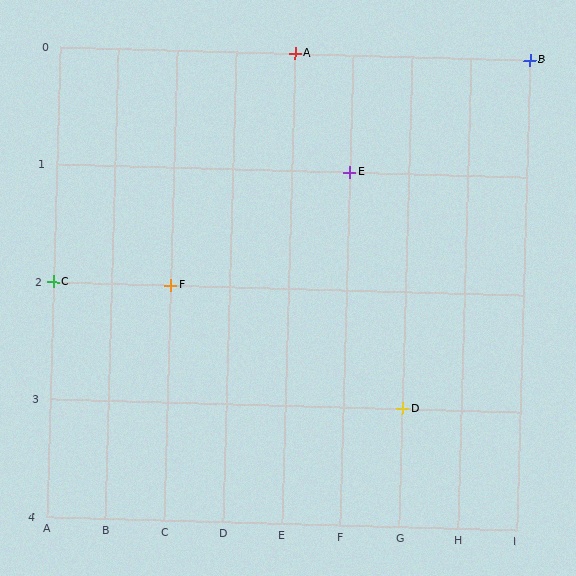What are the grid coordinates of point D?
Point D is at grid coordinates (G, 3).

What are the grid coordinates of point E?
Point E is at grid coordinates (F, 1).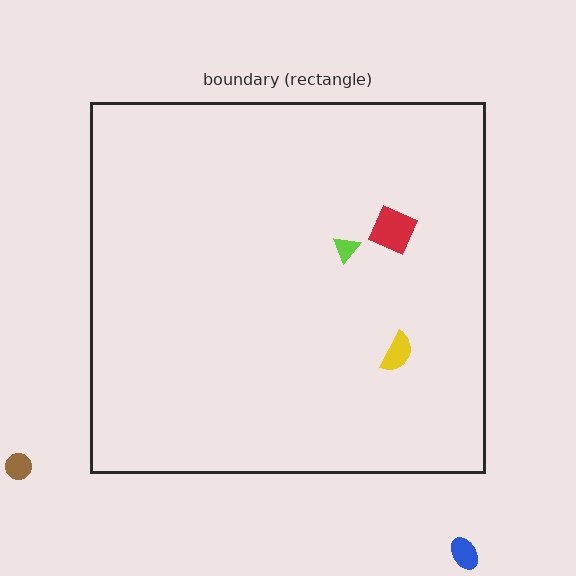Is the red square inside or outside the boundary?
Inside.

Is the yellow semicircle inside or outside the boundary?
Inside.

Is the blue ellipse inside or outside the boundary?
Outside.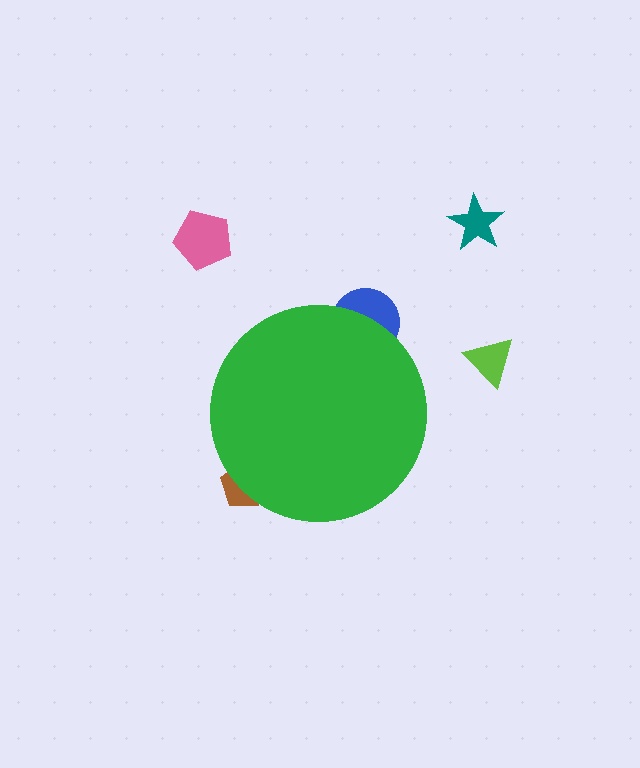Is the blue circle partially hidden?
Yes, the blue circle is partially hidden behind the green circle.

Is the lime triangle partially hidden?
No, the lime triangle is fully visible.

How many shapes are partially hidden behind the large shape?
2 shapes are partially hidden.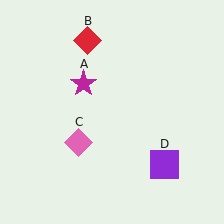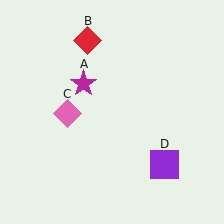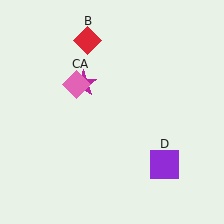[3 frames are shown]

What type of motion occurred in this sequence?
The pink diamond (object C) rotated clockwise around the center of the scene.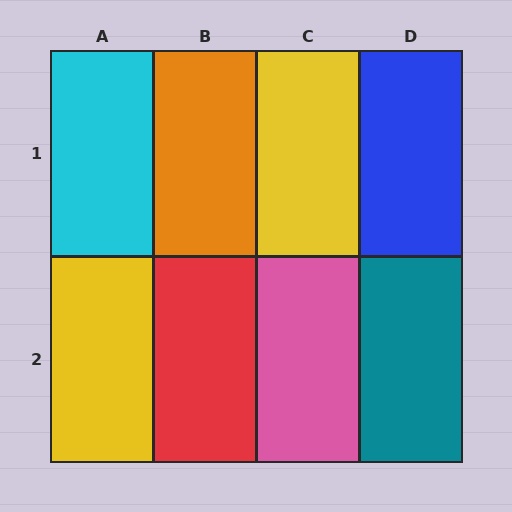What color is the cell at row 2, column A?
Yellow.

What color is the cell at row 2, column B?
Red.